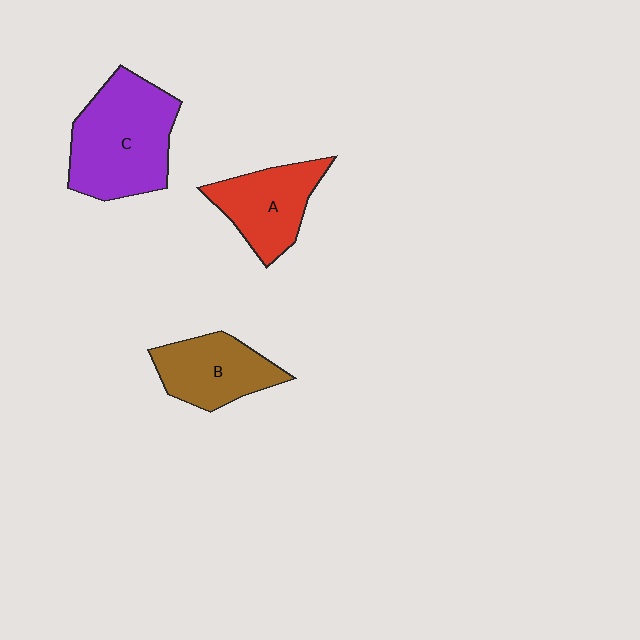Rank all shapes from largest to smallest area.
From largest to smallest: C (purple), A (red), B (brown).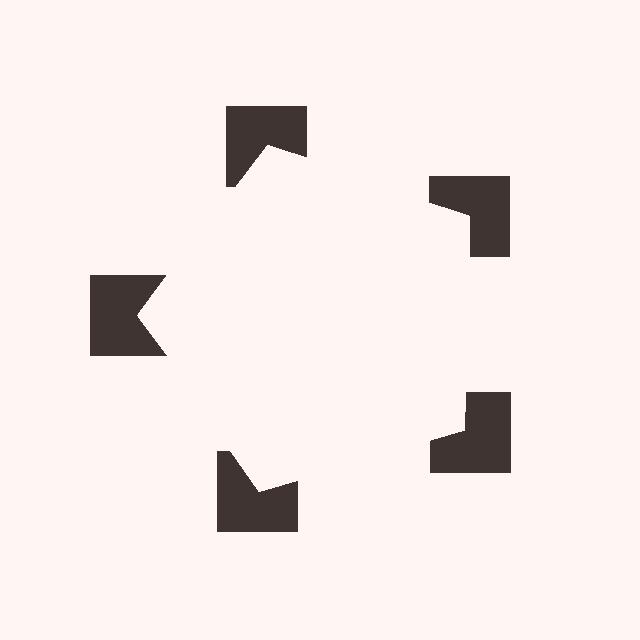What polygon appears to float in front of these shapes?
An illusory pentagon — its edges are inferred from the aligned wedge cuts in the notched squares, not physically drawn.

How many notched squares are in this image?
There are 5 — one at each vertex of the illusory pentagon.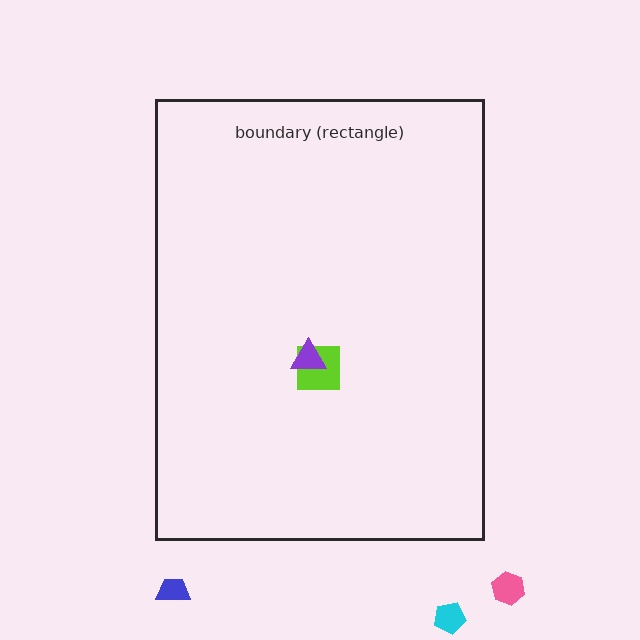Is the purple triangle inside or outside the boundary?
Inside.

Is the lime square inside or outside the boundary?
Inside.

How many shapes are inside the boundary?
2 inside, 3 outside.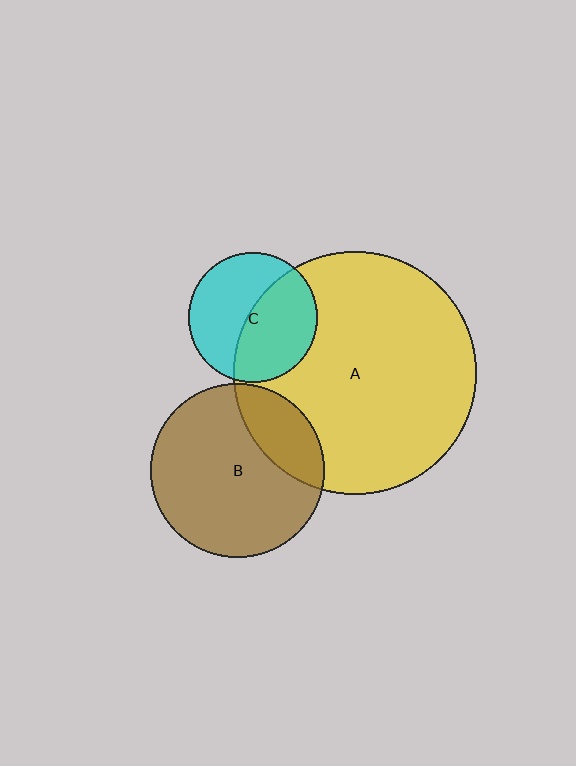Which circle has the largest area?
Circle A (yellow).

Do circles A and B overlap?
Yes.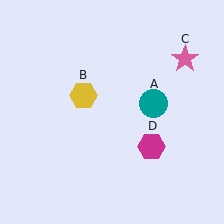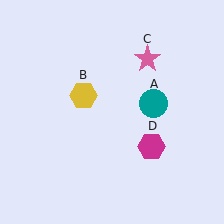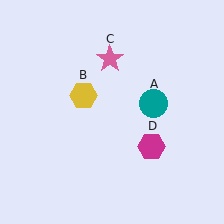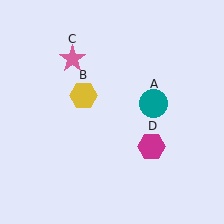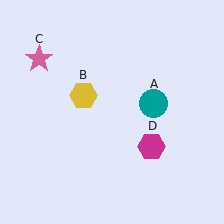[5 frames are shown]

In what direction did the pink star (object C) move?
The pink star (object C) moved left.